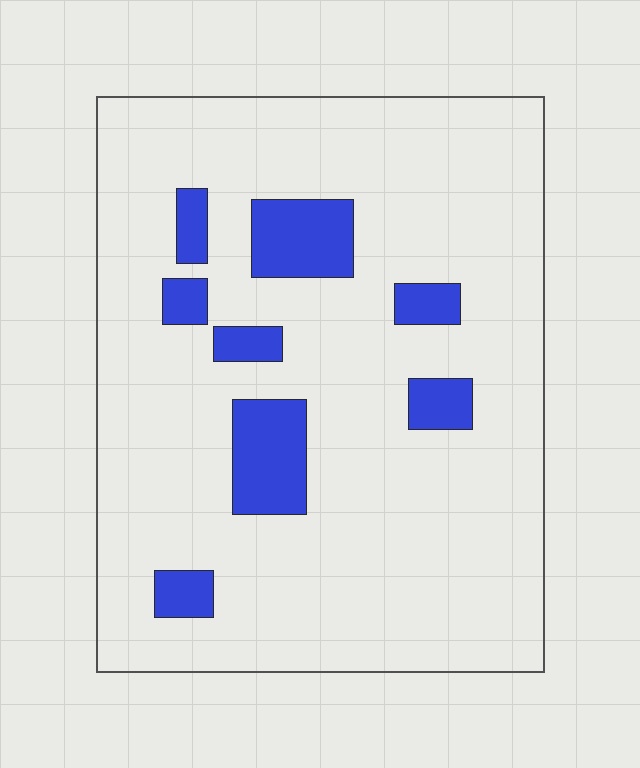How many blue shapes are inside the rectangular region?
8.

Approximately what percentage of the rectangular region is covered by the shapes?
Approximately 15%.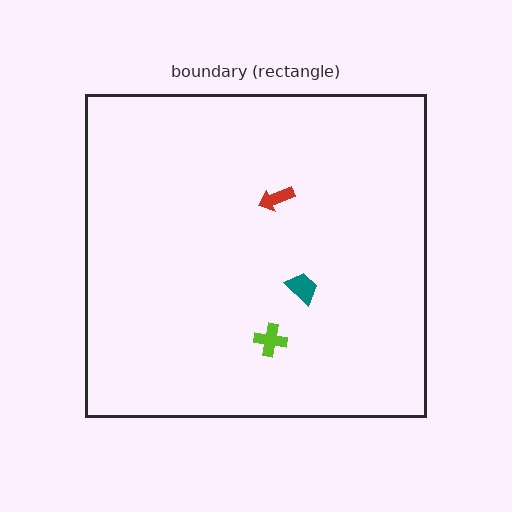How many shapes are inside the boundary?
3 inside, 0 outside.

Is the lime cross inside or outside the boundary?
Inside.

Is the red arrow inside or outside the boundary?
Inside.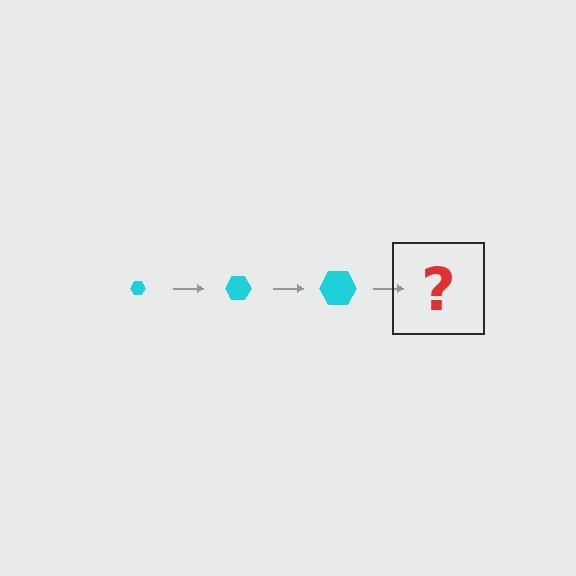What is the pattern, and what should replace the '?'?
The pattern is that the hexagon gets progressively larger each step. The '?' should be a cyan hexagon, larger than the previous one.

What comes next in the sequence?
The next element should be a cyan hexagon, larger than the previous one.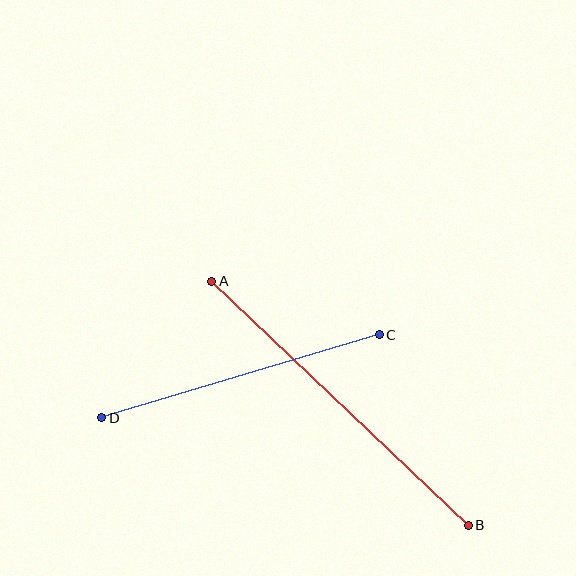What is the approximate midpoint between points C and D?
The midpoint is at approximately (241, 376) pixels.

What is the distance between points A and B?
The distance is approximately 354 pixels.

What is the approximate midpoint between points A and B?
The midpoint is at approximately (340, 403) pixels.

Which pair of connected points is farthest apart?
Points A and B are farthest apart.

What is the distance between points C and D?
The distance is approximately 289 pixels.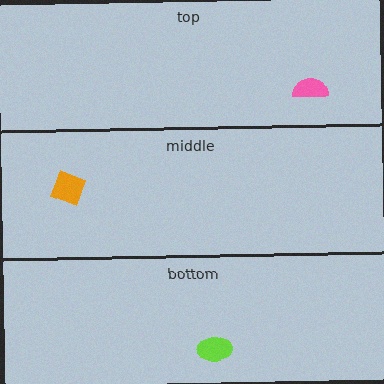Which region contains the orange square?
The middle region.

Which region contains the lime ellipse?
The bottom region.